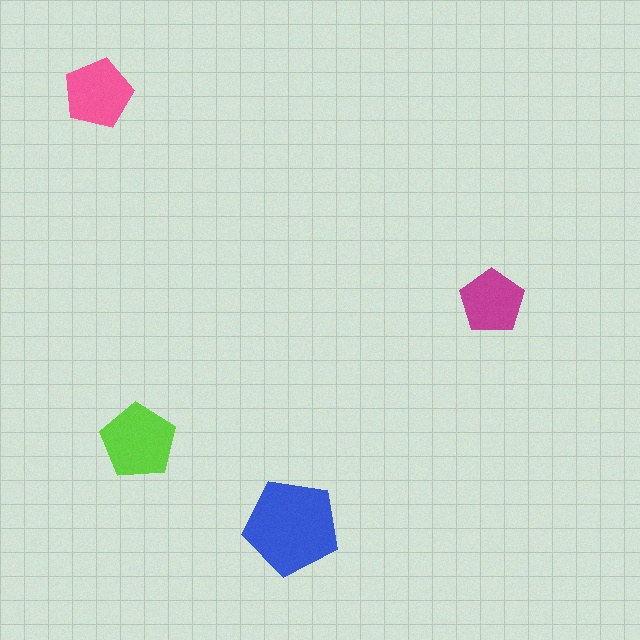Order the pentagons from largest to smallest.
the blue one, the lime one, the pink one, the magenta one.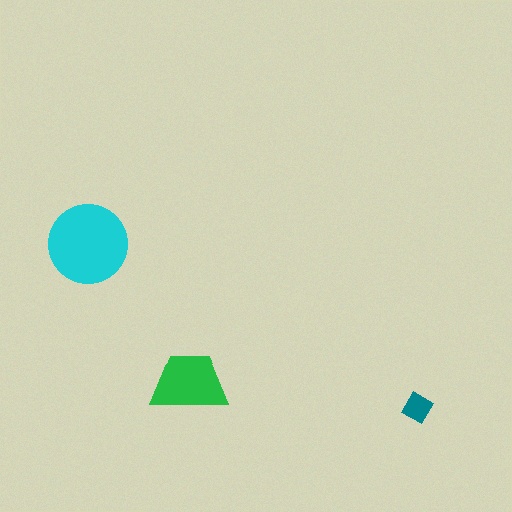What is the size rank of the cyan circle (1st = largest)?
1st.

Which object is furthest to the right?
The teal diamond is rightmost.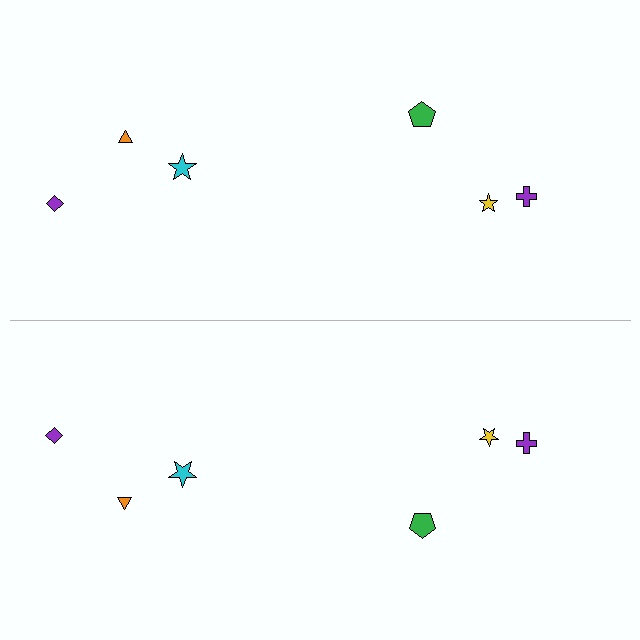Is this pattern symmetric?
Yes, this pattern has bilateral (reflection) symmetry.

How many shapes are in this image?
There are 12 shapes in this image.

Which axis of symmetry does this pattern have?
The pattern has a horizontal axis of symmetry running through the center of the image.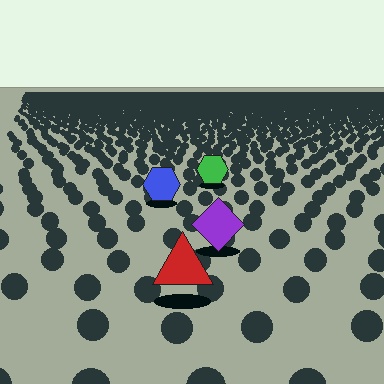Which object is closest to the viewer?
The red triangle is closest. The texture marks near it are larger and more spread out.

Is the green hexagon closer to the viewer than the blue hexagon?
No. The blue hexagon is closer — you can tell from the texture gradient: the ground texture is coarser near it.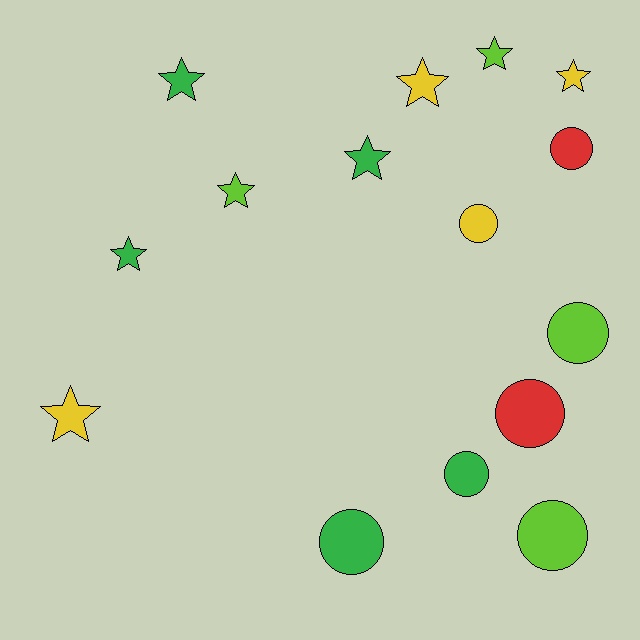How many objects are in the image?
There are 15 objects.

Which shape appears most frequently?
Star, with 8 objects.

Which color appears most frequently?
Green, with 5 objects.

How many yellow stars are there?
There are 3 yellow stars.